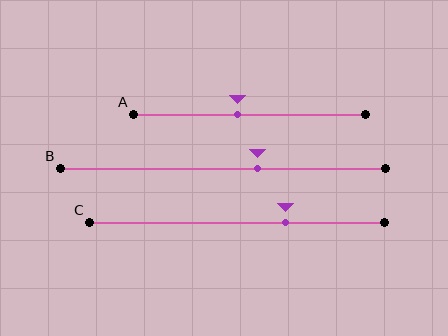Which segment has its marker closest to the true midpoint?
Segment A has its marker closest to the true midpoint.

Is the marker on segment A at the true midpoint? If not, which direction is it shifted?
No, the marker on segment A is shifted to the left by about 5% of the segment length.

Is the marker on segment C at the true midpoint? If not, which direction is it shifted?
No, the marker on segment C is shifted to the right by about 17% of the segment length.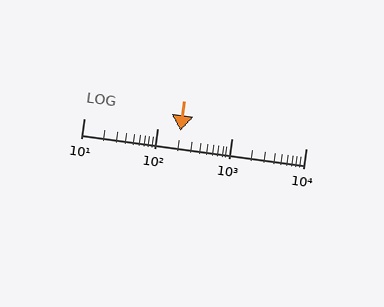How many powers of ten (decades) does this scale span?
The scale spans 3 decades, from 10 to 10000.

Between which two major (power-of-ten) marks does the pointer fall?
The pointer is between 100 and 1000.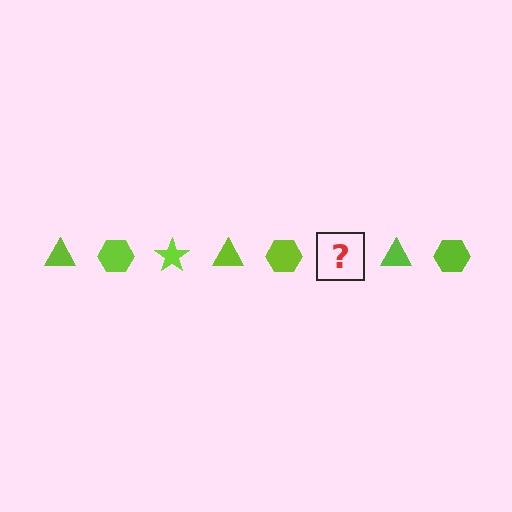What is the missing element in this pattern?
The missing element is a lime star.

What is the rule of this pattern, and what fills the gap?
The rule is that the pattern cycles through triangle, hexagon, star shapes in lime. The gap should be filled with a lime star.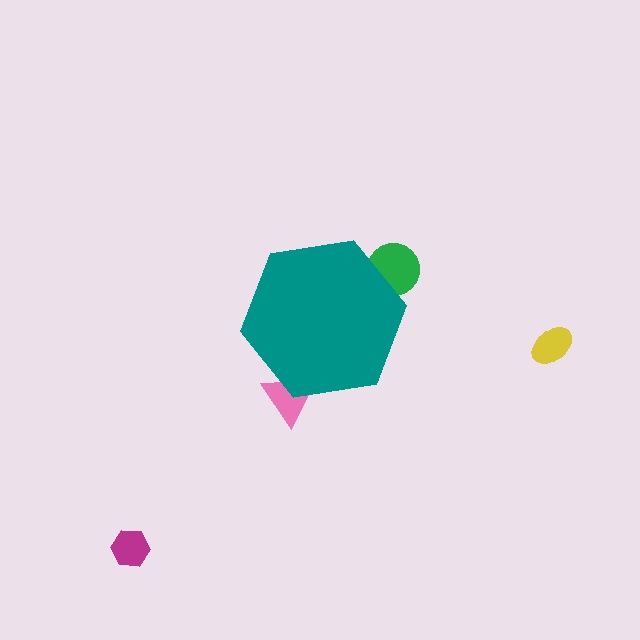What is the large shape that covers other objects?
A teal hexagon.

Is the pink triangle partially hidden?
Yes, the pink triangle is partially hidden behind the teal hexagon.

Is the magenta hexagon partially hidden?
No, the magenta hexagon is fully visible.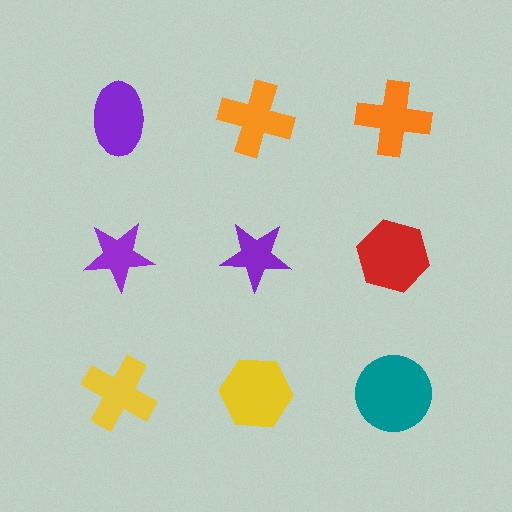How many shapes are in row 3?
3 shapes.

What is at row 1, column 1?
A purple ellipse.